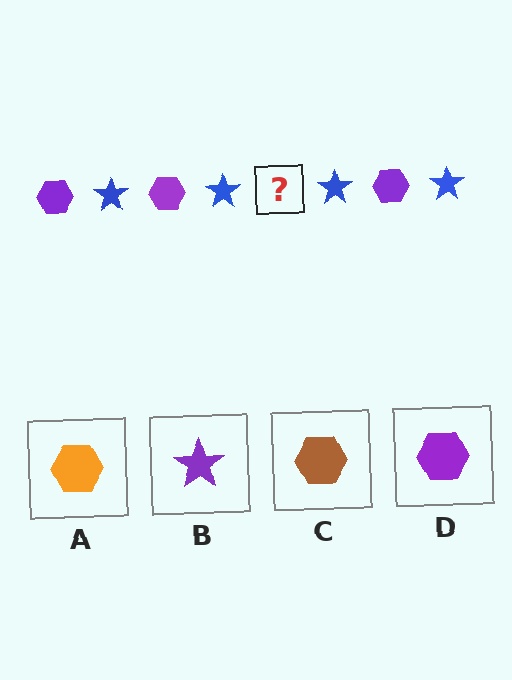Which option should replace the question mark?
Option D.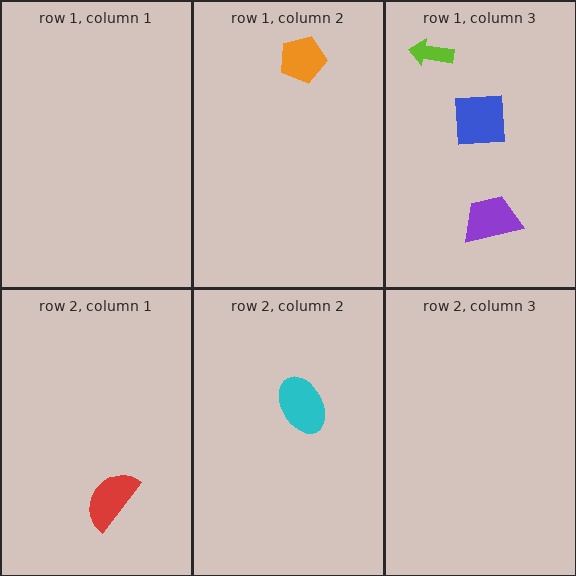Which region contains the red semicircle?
The row 2, column 1 region.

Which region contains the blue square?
The row 1, column 3 region.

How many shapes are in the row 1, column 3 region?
3.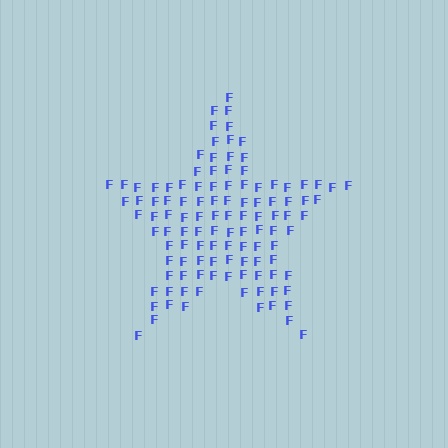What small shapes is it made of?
It is made of small letter F's.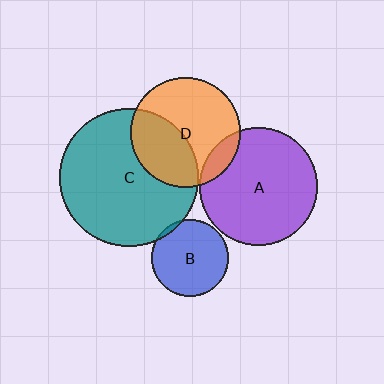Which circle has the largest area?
Circle C (teal).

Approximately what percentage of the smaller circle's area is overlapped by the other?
Approximately 10%.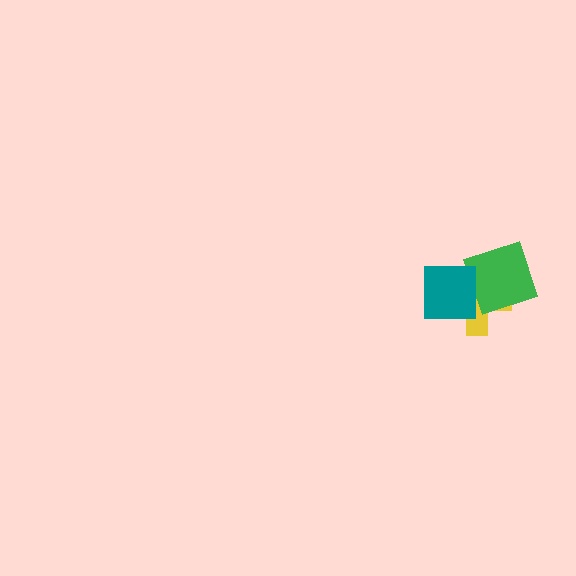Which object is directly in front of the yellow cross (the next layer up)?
The green square is directly in front of the yellow cross.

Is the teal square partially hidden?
No, no other shape covers it.